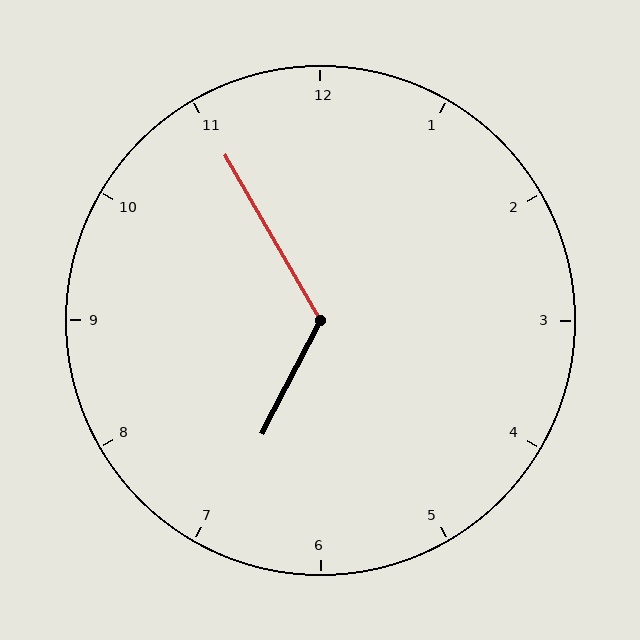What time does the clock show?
6:55.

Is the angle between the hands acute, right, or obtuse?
It is obtuse.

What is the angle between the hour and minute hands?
Approximately 122 degrees.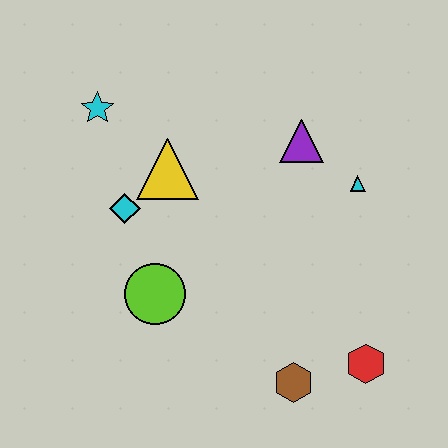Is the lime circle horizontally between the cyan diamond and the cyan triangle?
Yes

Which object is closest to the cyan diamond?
The yellow triangle is closest to the cyan diamond.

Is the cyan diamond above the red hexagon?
Yes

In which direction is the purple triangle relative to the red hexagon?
The purple triangle is above the red hexagon.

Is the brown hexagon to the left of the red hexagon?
Yes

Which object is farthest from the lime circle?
The cyan triangle is farthest from the lime circle.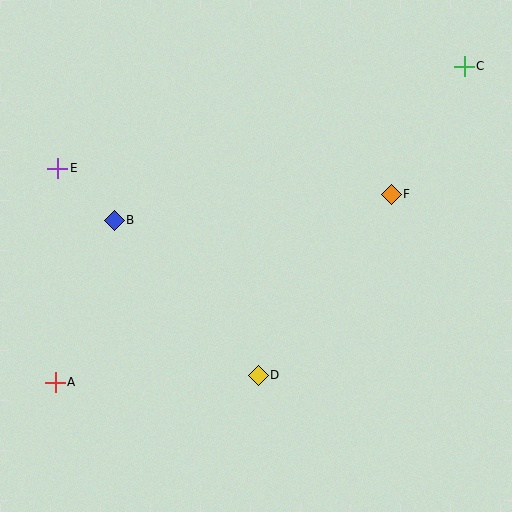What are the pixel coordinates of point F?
Point F is at (391, 194).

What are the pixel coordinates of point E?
Point E is at (58, 168).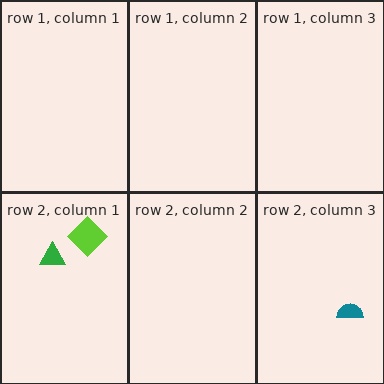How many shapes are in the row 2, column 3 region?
1.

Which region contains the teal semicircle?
The row 2, column 3 region.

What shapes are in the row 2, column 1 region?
The green triangle, the lime diamond.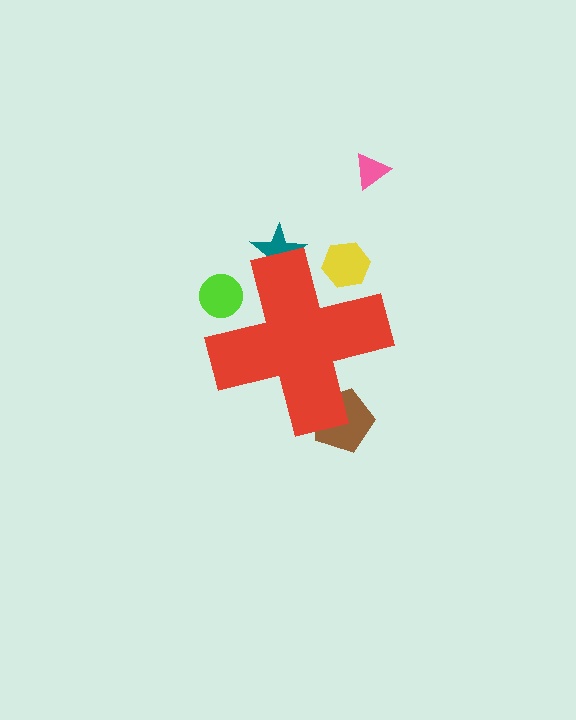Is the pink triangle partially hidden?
No, the pink triangle is fully visible.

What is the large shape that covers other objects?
A red cross.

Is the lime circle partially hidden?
Yes, the lime circle is partially hidden behind the red cross.